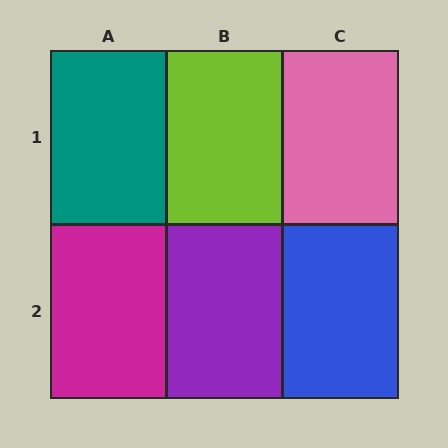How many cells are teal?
1 cell is teal.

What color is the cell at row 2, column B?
Purple.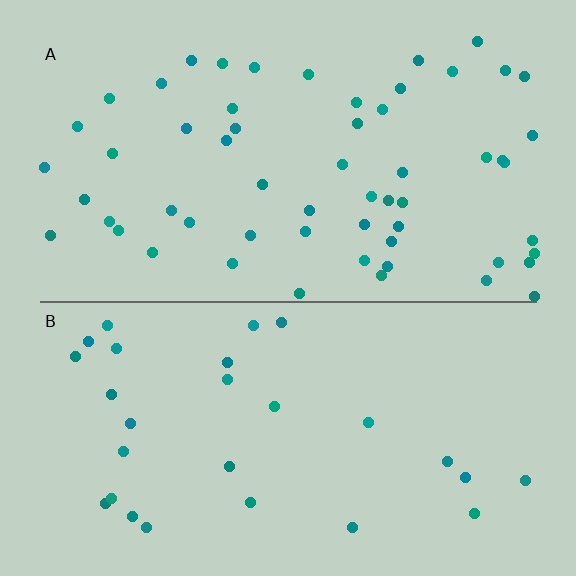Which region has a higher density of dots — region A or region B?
A (the top).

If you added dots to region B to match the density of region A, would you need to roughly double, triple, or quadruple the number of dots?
Approximately double.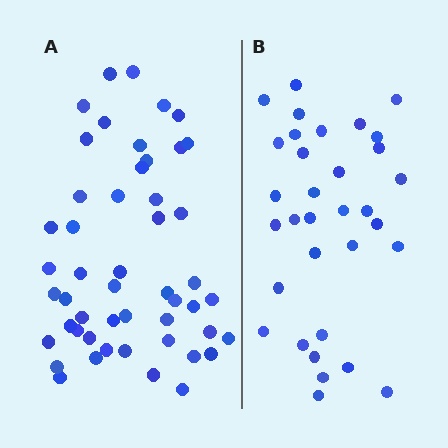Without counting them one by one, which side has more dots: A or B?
Region A (the left region) has more dots.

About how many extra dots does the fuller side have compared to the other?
Region A has approximately 15 more dots than region B.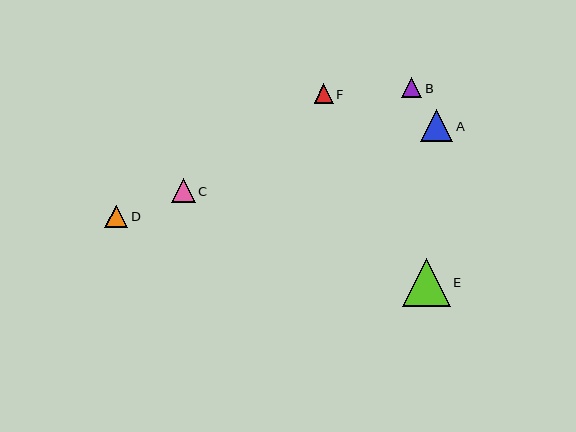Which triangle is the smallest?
Triangle F is the smallest with a size of approximately 19 pixels.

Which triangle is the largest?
Triangle E is the largest with a size of approximately 48 pixels.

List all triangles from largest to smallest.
From largest to smallest: E, A, C, D, B, F.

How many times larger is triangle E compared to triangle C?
Triangle E is approximately 2.1 times the size of triangle C.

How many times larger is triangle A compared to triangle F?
Triangle A is approximately 1.6 times the size of triangle F.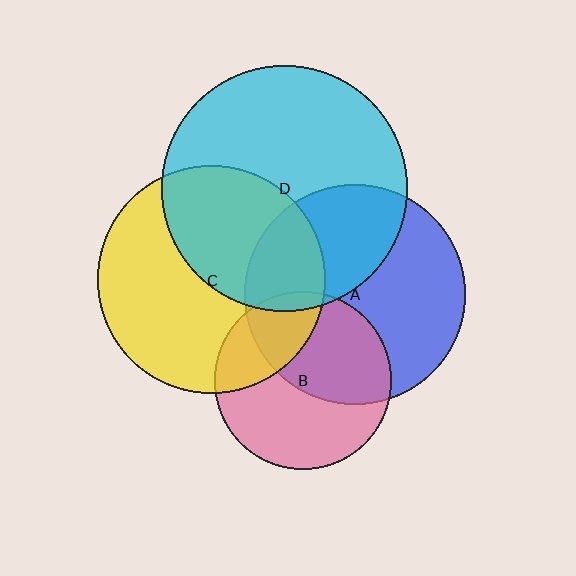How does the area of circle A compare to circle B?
Approximately 1.5 times.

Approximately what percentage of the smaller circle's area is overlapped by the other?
Approximately 25%.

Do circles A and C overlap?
Yes.